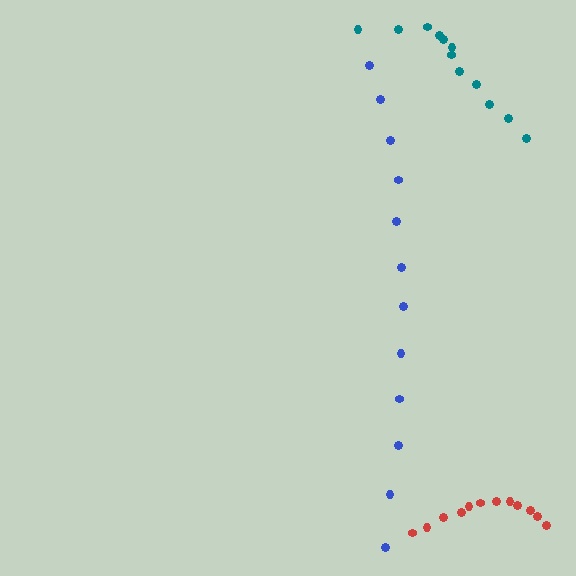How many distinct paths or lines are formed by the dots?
There are 3 distinct paths.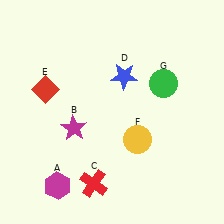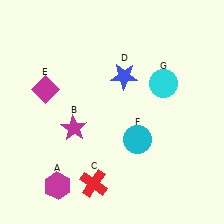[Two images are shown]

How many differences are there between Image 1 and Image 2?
There are 3 differences between the two images.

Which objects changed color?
E changed from red to magenta. F changed from yellow to cyan. G changed from green to cyan.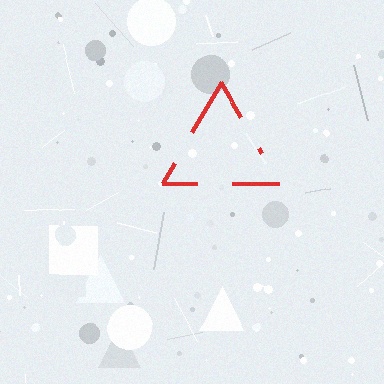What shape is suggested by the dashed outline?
The dashed outline suggests a triangle.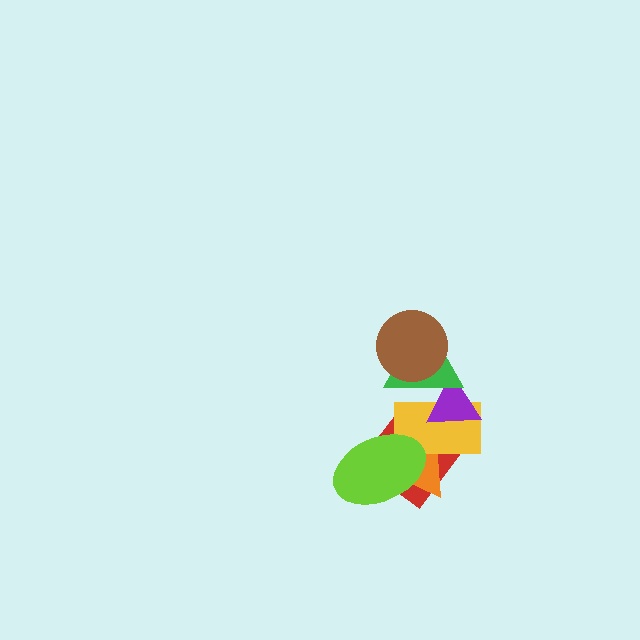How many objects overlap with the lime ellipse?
3 objects overlap with the lime ellipse.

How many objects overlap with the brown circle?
1 object overlaps with the brown circle.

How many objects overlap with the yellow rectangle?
5 objects overlap with the yellow rectangle.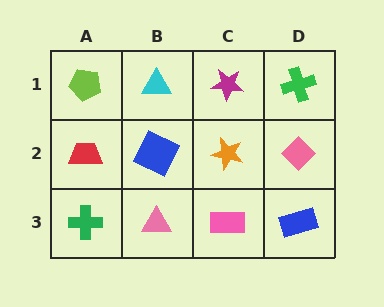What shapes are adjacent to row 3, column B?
A blue square (row 2, column B), a green cross (row 3, column A), a pink rectangle (row 3, column C).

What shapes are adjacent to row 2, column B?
A cyan triangle (row 1, column B), a pink triangle (row 3, column B), a red trapezoid (row 2, column A), an orange star (row 2, column C).